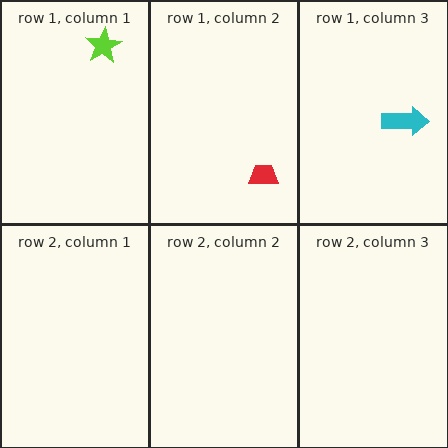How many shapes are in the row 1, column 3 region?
1.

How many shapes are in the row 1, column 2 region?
1.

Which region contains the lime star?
The row 1, column 1 region.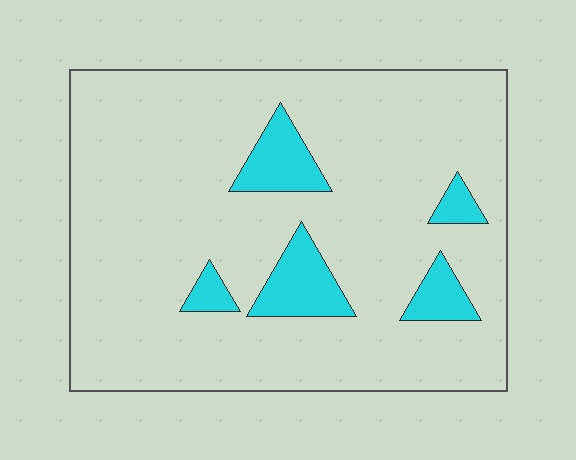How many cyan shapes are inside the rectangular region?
5.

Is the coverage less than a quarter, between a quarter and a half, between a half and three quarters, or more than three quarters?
Less than a quarter.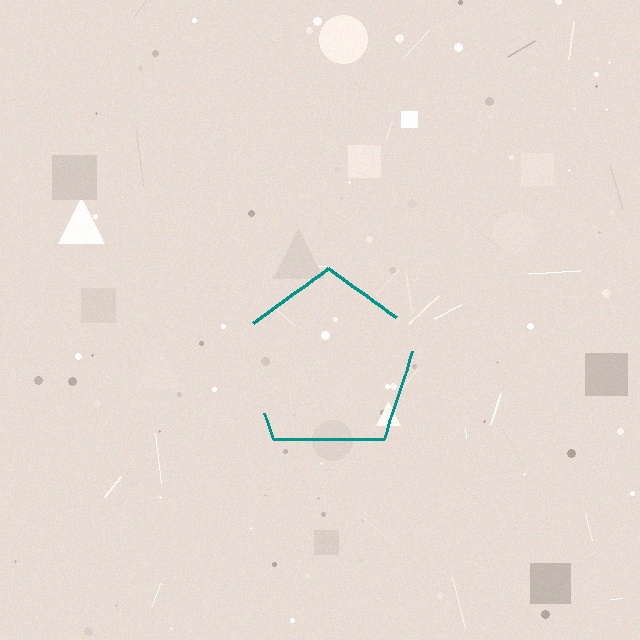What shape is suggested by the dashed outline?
The dashed outline suggests a pentagon.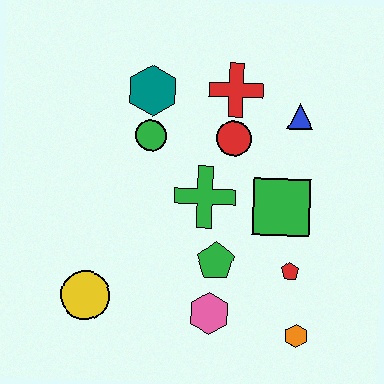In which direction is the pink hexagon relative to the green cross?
The pink hexagon is below the green cross.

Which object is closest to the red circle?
The red cross is closest to the red circle.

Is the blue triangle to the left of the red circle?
No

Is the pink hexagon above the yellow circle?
No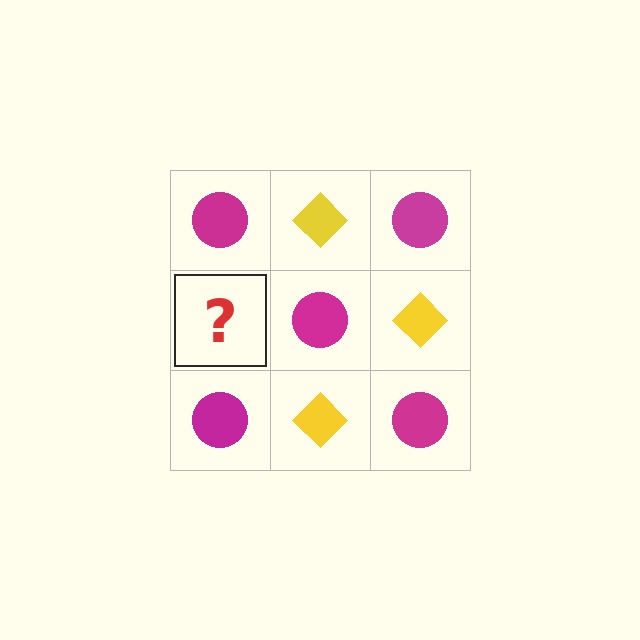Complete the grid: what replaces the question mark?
The question mark should be replaced with a yellow diamond.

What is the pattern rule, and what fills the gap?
The rule is that it alternates magenta circle and yellow diamond in a checkerboard pattern. The gap should be filled with a yellow diamond.